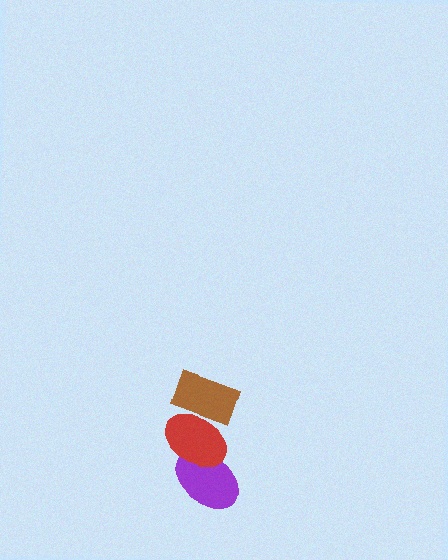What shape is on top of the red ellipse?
The brown rectangle is on top of the red ellipse.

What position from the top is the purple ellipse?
The purple ellipse is 3rd from the top.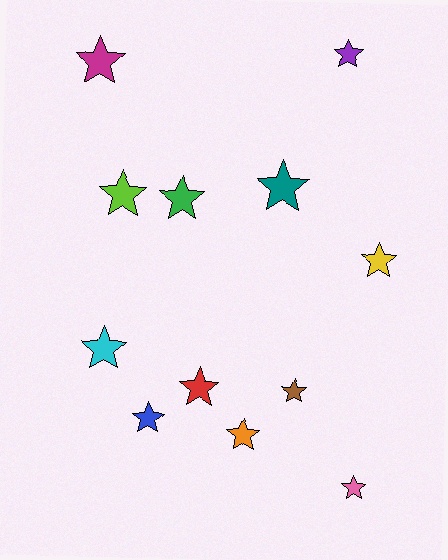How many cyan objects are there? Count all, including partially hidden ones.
There is 1 cyan object.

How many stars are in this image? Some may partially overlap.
There are 12 stars.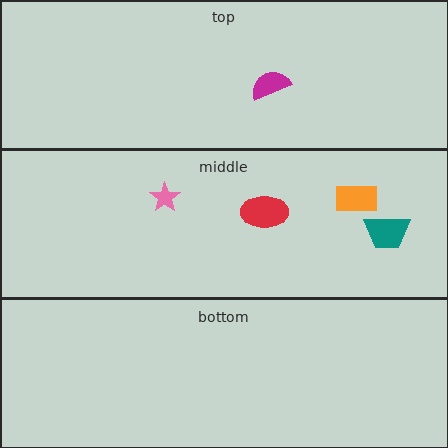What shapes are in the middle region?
The orange rectangle, the teal trapezoid, the pink star, the red ellipse.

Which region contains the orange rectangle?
The middle region.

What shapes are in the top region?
The magenta semicircle.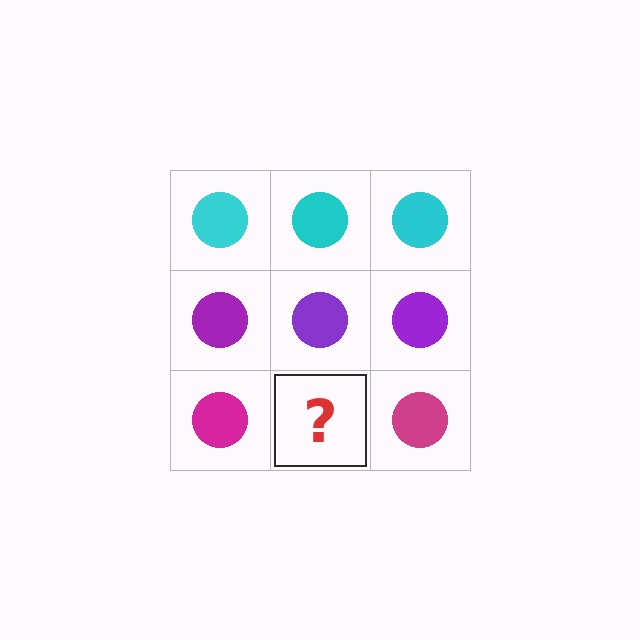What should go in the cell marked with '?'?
The missing cell should contain a magenta circle.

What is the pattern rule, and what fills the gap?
The rule is that each row has a consistent color. The gap should be filled with a magenta circle.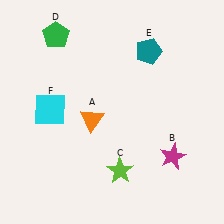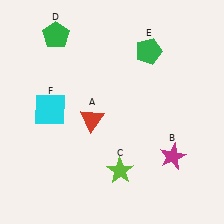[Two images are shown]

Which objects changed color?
A changed from orange to red. E changed from teal to green.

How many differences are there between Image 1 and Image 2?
There are 2 differences between the two images.